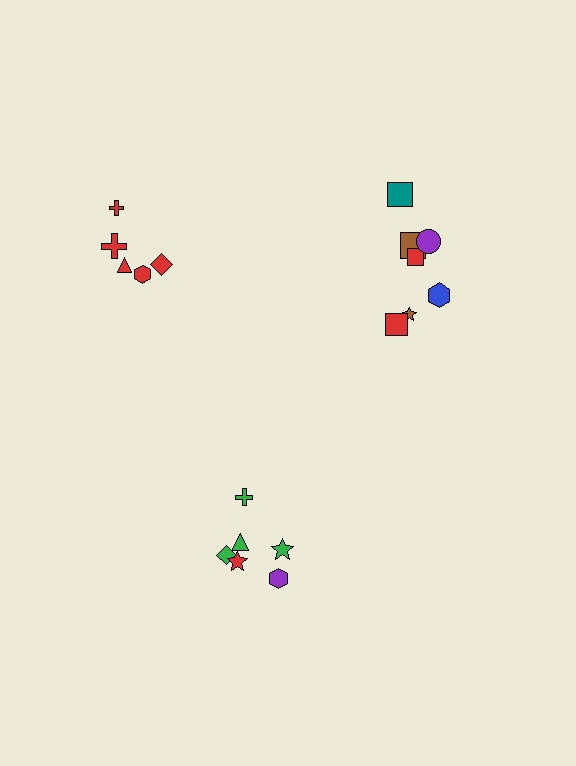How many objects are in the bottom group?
There are 6 objects.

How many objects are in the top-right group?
There are 7 objects.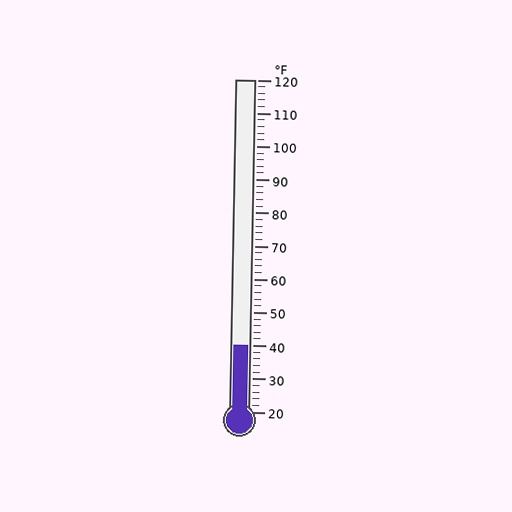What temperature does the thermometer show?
The thermometer shows approximately 40°F.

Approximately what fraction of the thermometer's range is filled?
The thermometer is filled to approximately 20% of its range.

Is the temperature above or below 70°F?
The temperature is below 70°F.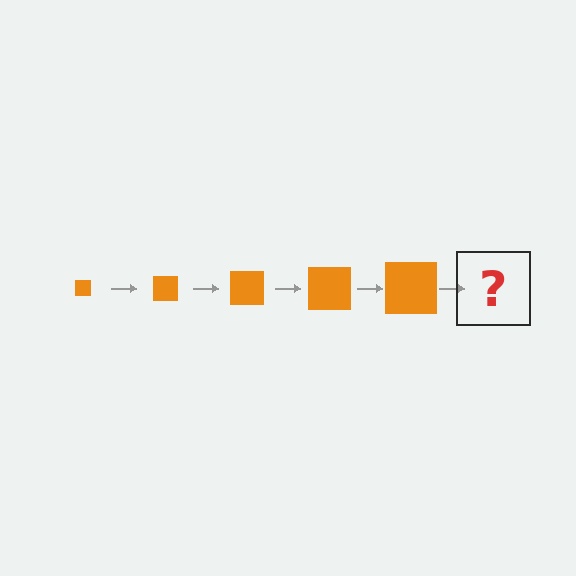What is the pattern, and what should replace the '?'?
The pattern is that the square gets progressively larger each step. The '?' should be an orange square, larger than the previous one.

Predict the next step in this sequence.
The next step is an orange square, larger than the previous one.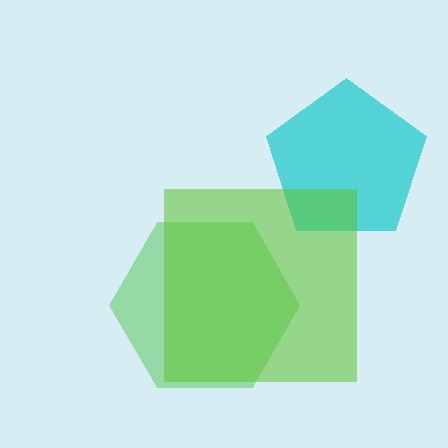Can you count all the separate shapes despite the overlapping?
Yes, there are 3 separate shapes.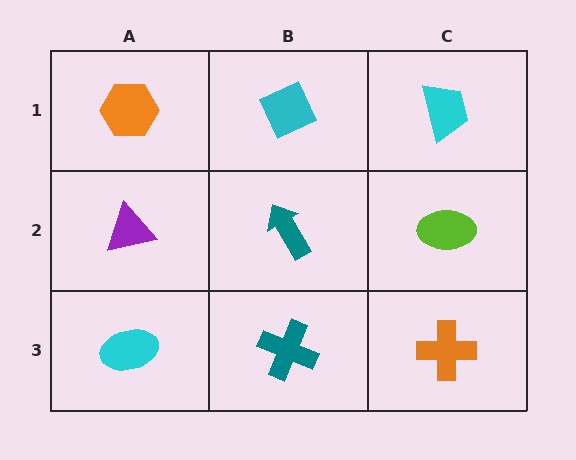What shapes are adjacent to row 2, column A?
An orange hexagon (row 1, column A), a cyan ellipse (row 3, column A), a teal arrow (row 2, column B).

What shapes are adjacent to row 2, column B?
A cyan diamond (row 1, column B), a teal cross (row 3, column B), a purple triangle (row 2, column A), a lime ellipse (row 2, column C).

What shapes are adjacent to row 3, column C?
A lime ellipse (row 2, column C), a teal cross (row 3, column B).